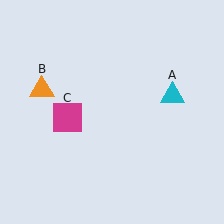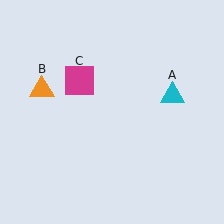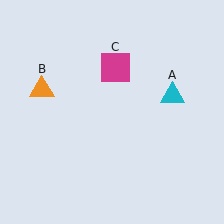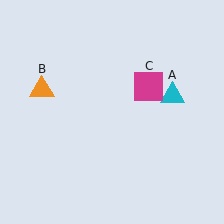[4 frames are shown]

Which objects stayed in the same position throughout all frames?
Cyan triangle (object A) and orange triangle (object B) remained stationary.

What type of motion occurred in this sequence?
The magenta square (object C) rotated clockwise around the center of the scene.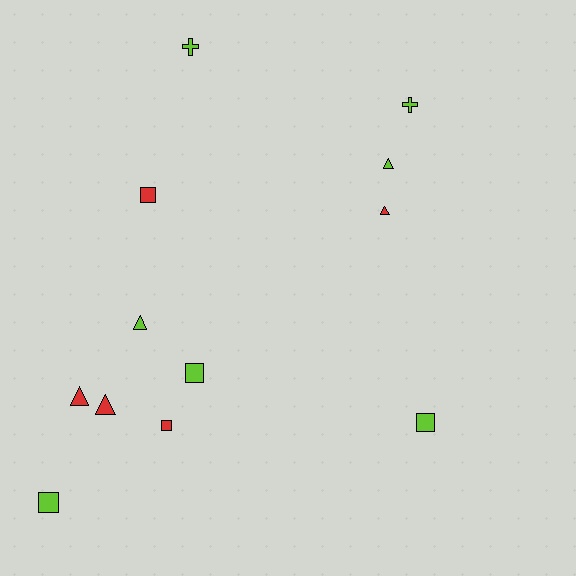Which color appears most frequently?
Lime, with 7 objects.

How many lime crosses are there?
There are 2 lime crosses.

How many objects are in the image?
There are 12 objects.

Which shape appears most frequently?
Triangle, with 5 objects.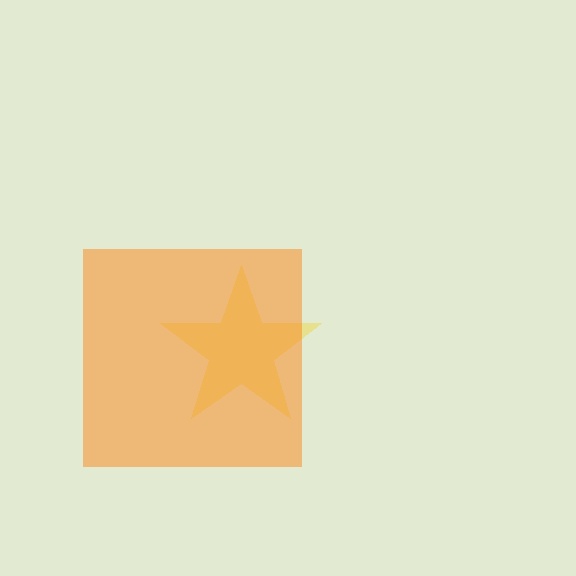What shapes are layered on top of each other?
The layered shapes are: a yellow star, an orange square.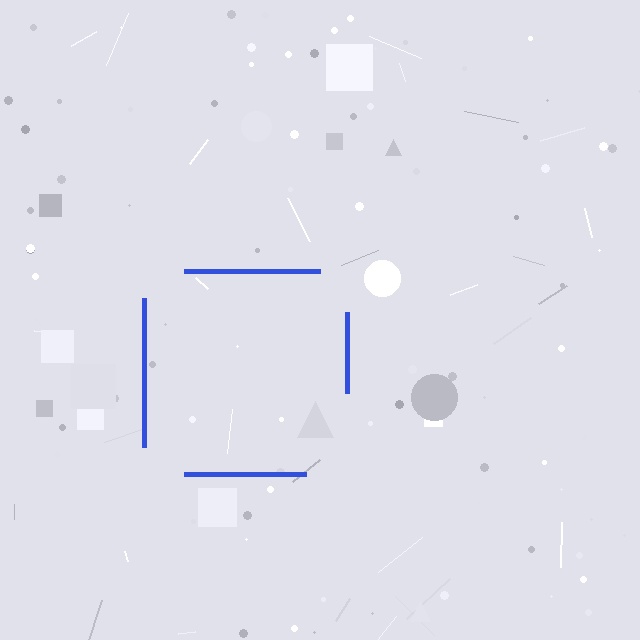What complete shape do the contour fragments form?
The contour fragments form a square.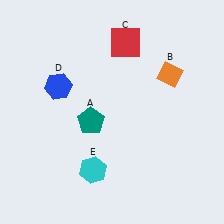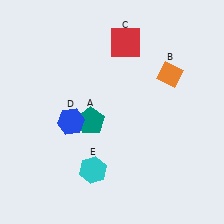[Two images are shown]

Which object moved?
The blue hexagon (D) moved down.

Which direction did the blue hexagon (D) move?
The blue hexagon (D) moved down.